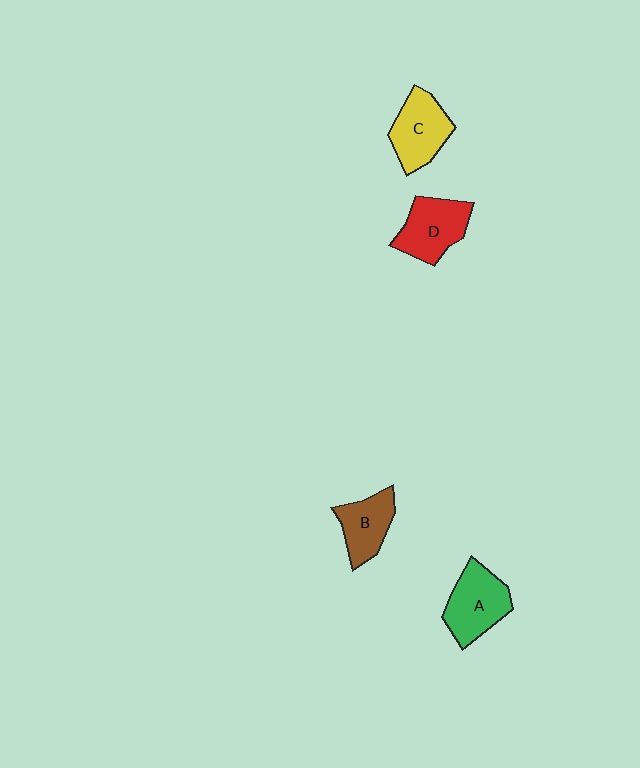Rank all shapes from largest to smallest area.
From largest to smallest: A (green), D (red), C (yellow), B (brown).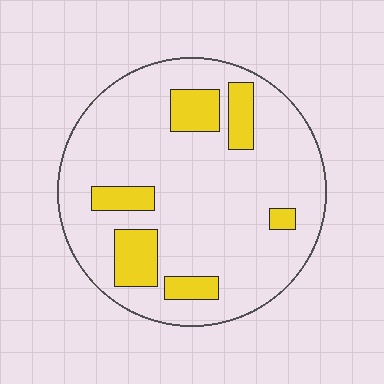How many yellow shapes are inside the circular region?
6.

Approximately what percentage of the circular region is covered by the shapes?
Approximately 15%.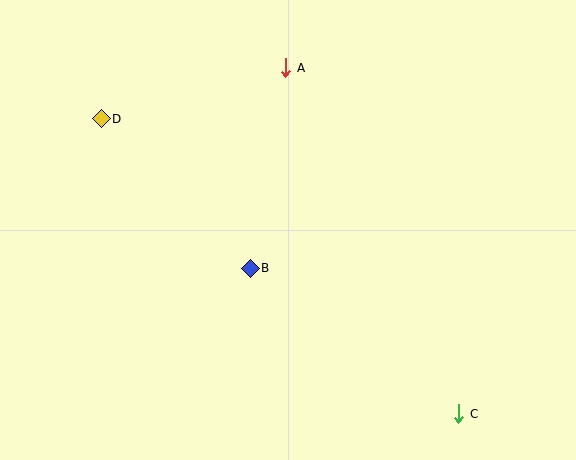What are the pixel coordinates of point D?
Point D is at (101, 119).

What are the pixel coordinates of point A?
Point A is at (286, 68).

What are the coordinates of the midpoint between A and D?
The midpoint between A and D is at (194, 93).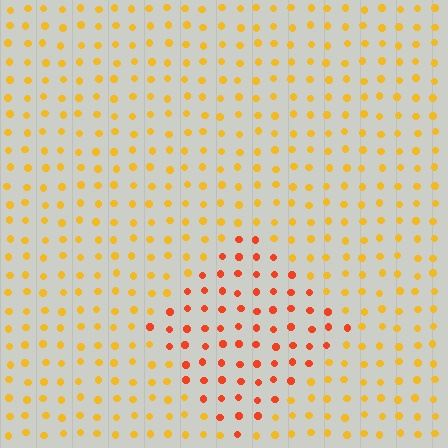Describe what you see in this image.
The image is filled with small yellow elements in a uniform arrangement. A diamond-shaped region is visible where the elements are tinted to a slightly different hue, forming a subtle color boundary.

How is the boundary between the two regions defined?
The boundary is defined purely by a slight shift in hue (about 35 degrees). Spacing, size, and orientation are identical on both sides.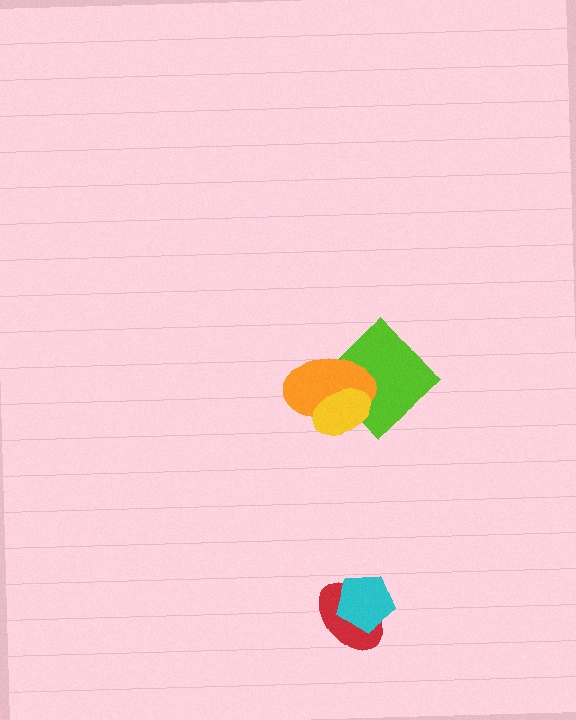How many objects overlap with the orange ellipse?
2 objects overlap with the orange ellipse.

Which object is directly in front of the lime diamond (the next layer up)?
The orange ellipse is directly in front of the lime diamond.